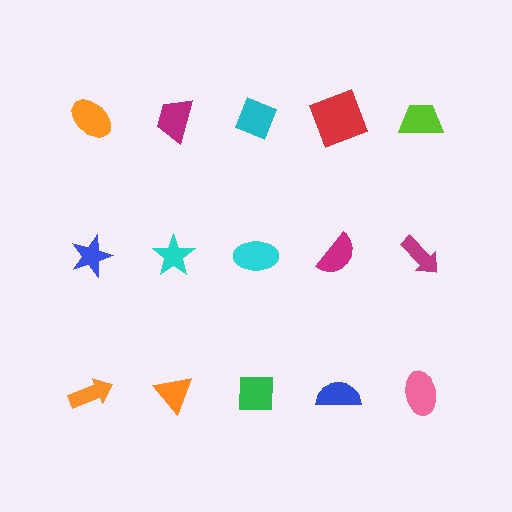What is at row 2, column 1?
A blue star.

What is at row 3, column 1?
An orange arrow.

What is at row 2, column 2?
A cyan star.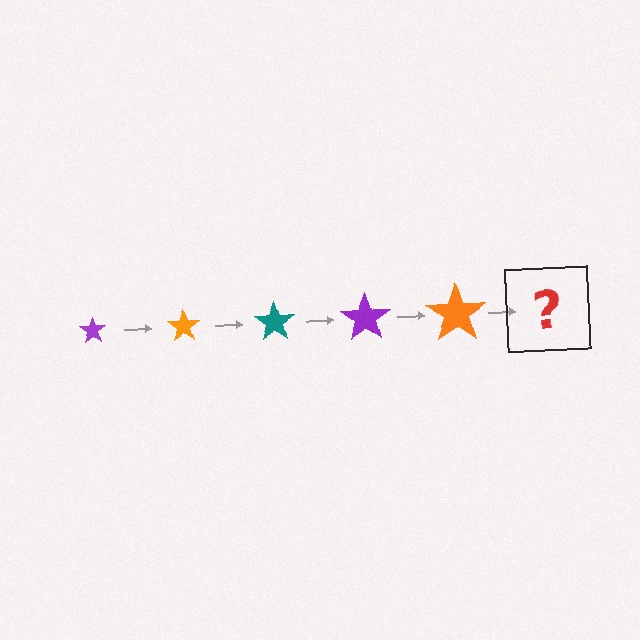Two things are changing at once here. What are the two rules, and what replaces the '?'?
The two rules are that the star grows larger each step and the color cycles through purple, orange, and teal. The '?' should be a teal star, larger than the previous one.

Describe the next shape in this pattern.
It should be a teal star, larger than the previous one.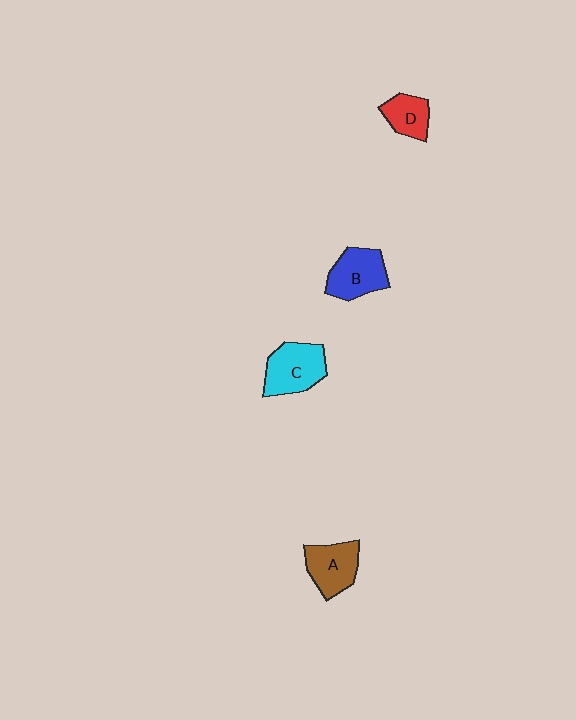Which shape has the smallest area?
Shape D (red).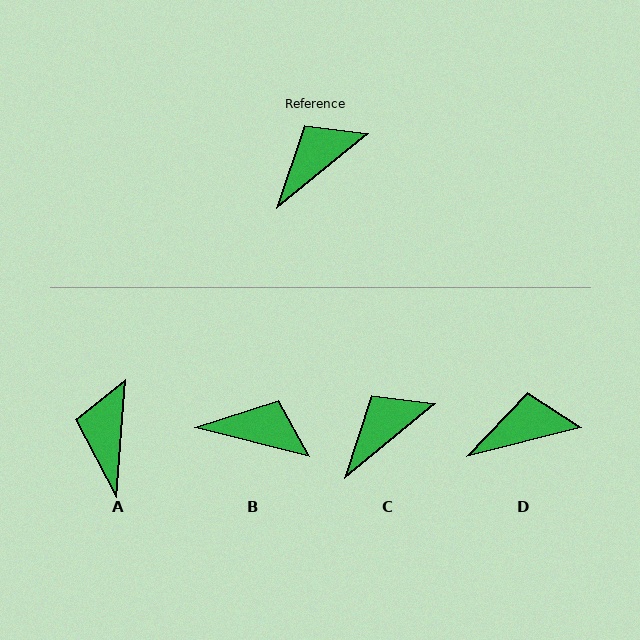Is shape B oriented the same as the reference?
No, it is off by about 54 degrees.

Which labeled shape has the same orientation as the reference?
C.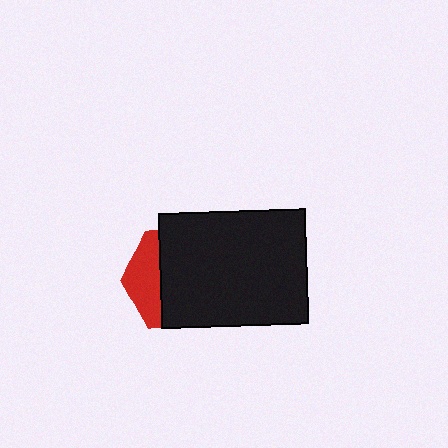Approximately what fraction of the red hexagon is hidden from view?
Roughly 69% of the red hexagon is hidden behind the black rectangle.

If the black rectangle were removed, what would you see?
You would see the complete red hexagon.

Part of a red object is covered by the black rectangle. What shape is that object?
It is a hexagon.